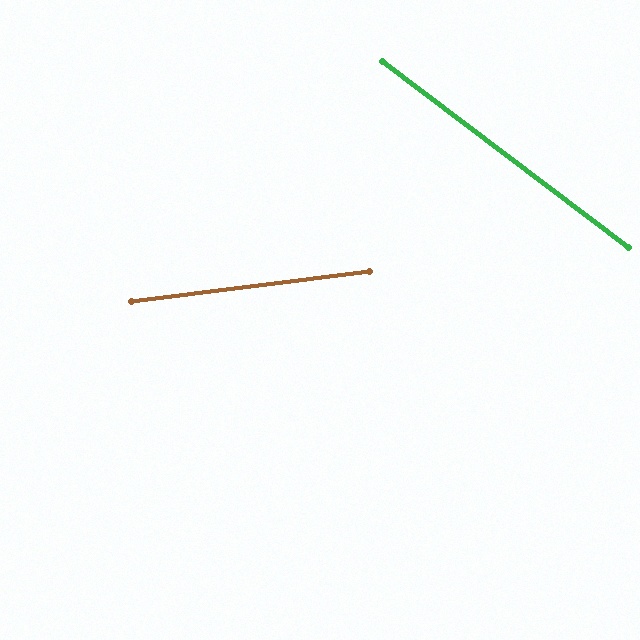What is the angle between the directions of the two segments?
Approximately 44 degrees.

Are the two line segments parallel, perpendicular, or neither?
Neither parallel nor perpendicular — they differ by about 44°.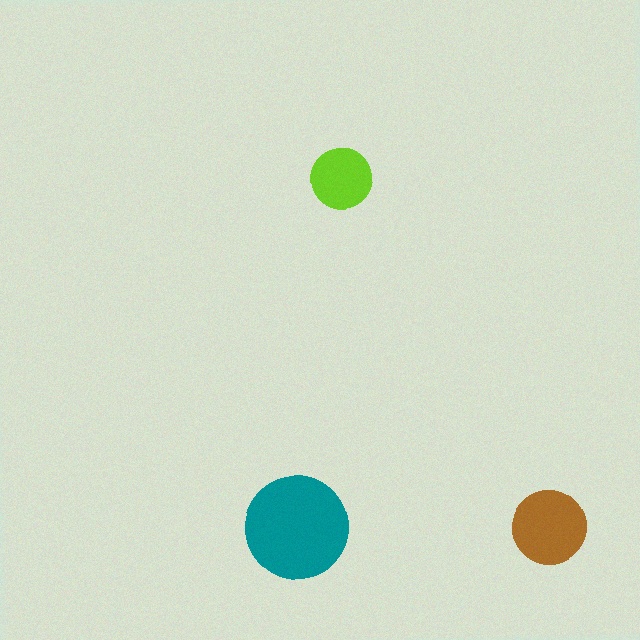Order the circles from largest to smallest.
the teal one, the brown one, the lime one.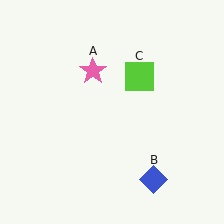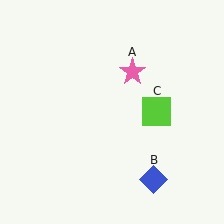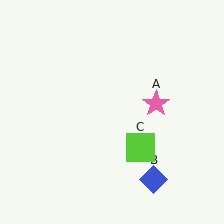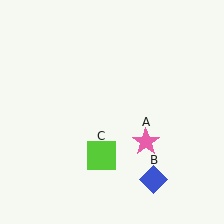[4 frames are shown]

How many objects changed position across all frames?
2 objects changed position: pink star (object A), lime square (object C).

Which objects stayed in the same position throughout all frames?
Blue diamond (object B) remained stationary.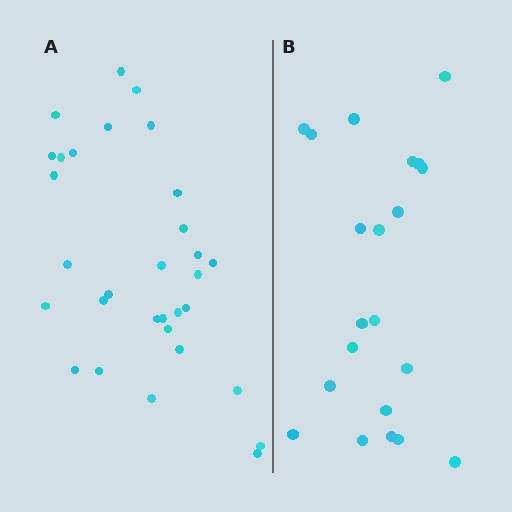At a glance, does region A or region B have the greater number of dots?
Region A (the left region) has more dots.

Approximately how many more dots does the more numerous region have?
Region A has roughly 10 or so more dots than region B.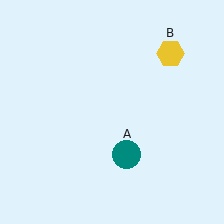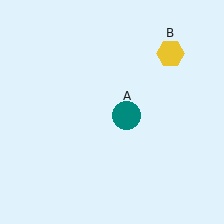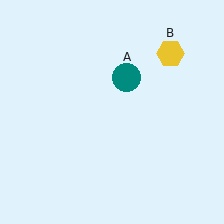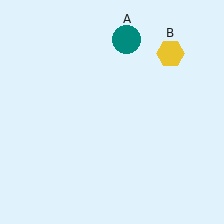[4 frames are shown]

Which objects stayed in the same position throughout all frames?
Yellow hexagon (object B) remained stationary.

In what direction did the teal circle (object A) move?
The teal circle (object A) moved up.